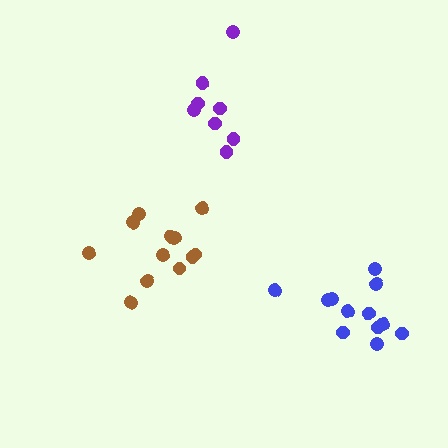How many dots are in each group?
Group 1: 12 dots, Group 2: 8 dots, Group 3: 12 dots (32 total).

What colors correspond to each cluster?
The clusters are colored: blue, purple, brown.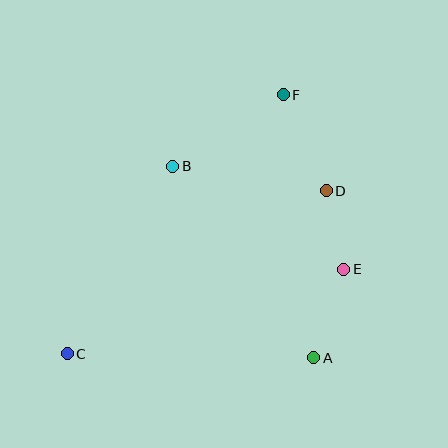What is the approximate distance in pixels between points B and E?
The distance between B and E is approximately 199 pixels.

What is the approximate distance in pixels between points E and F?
The distance between E and F is approximately 185 pixels.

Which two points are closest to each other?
Points D and E are closest to each other.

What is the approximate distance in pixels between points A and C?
The distance between A and C is approximately 246 pixels.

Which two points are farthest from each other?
Points C and F are farthest from each other.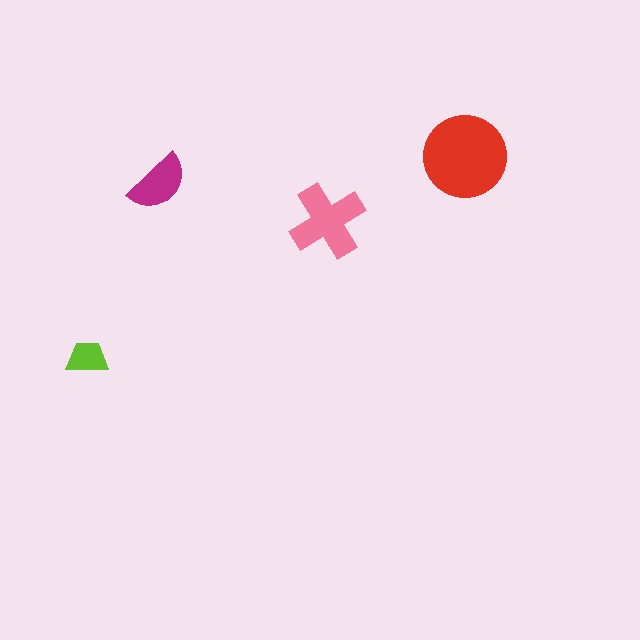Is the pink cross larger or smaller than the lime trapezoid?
Larger.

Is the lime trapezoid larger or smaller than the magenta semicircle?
Smaller.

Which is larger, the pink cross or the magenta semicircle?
The pink cross.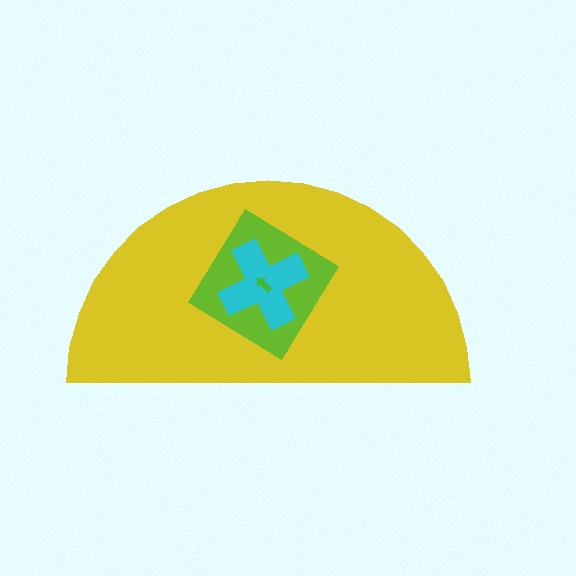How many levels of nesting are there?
4.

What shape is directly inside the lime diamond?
The cyan cross.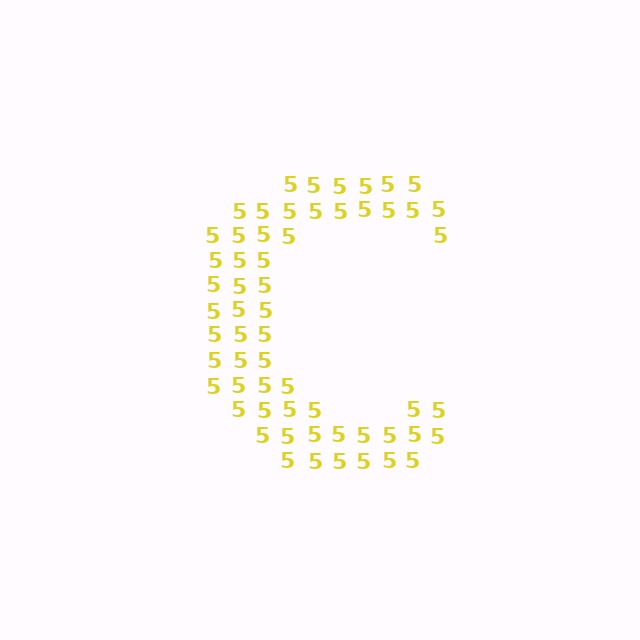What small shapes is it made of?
It is made of small digit 5's.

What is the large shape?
The large shape is the letter C.